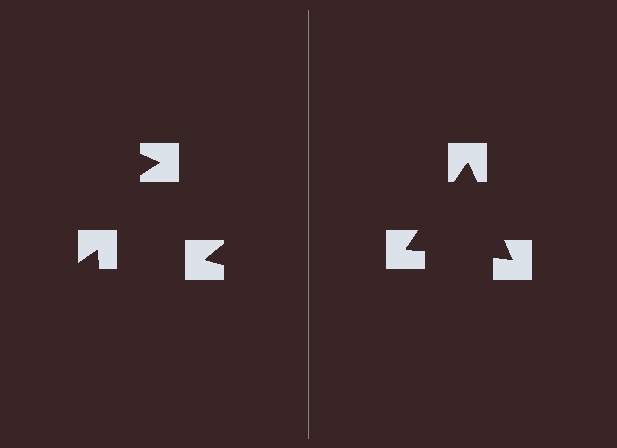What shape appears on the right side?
An illusory triangle.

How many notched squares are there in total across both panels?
6 — 3 on each side.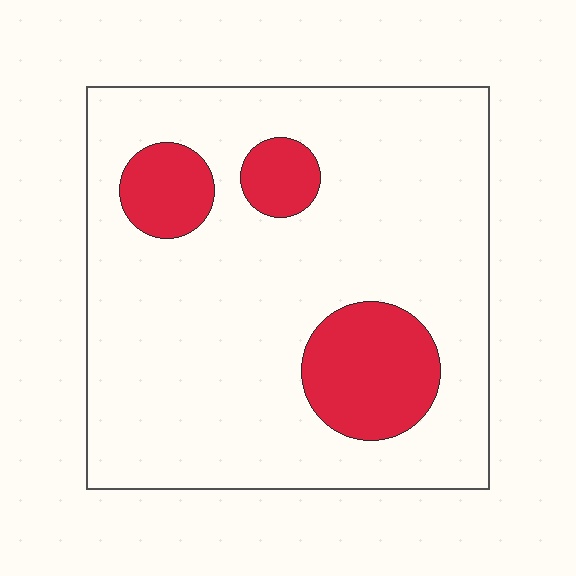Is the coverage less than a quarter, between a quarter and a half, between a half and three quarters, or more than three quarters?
Less than a quarter.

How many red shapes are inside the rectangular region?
3.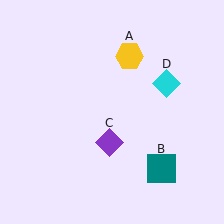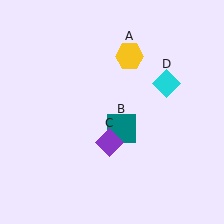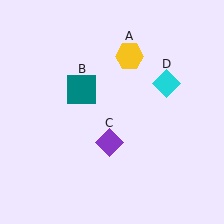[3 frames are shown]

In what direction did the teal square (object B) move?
The teal square (object B) moved up and to the left.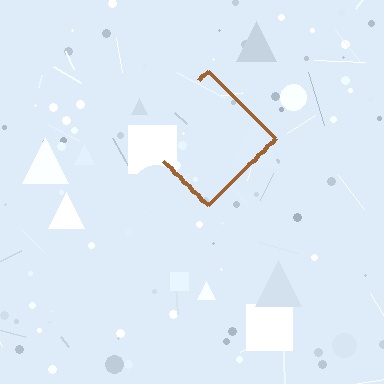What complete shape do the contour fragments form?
The contour fragments form a diamond.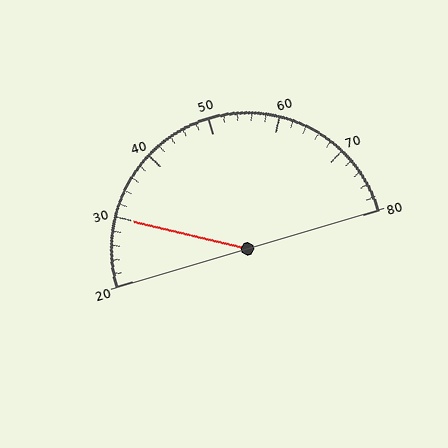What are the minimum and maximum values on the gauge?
The gauge ranges from 20 to 80.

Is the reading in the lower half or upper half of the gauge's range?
The reading is in the lower half of the range (20 to 80).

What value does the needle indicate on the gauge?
The needle indicates approximately 30.